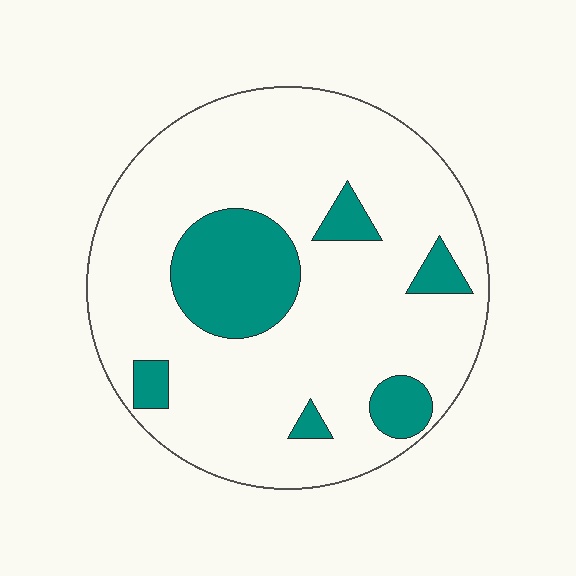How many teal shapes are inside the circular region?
6.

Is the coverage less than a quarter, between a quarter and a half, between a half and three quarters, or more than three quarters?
Less than a quarter.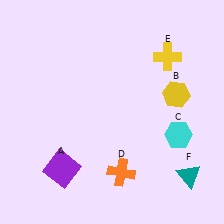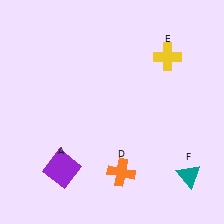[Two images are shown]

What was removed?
The yellow hexagon (B), the cyan hexagon (C) were removed in Image 2.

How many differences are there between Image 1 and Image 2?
There are 2 differences between the two images.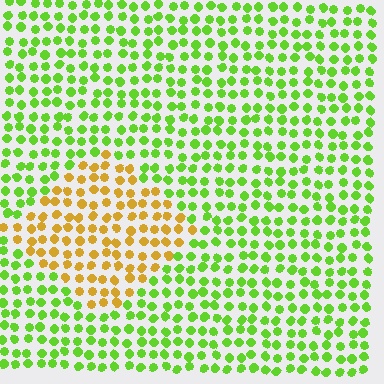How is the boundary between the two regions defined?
The boundary is defined purely by a slight shift in hue (about 58 degrees). Spacing, size, and orientation are identical on both sides.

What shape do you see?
I see a diamond.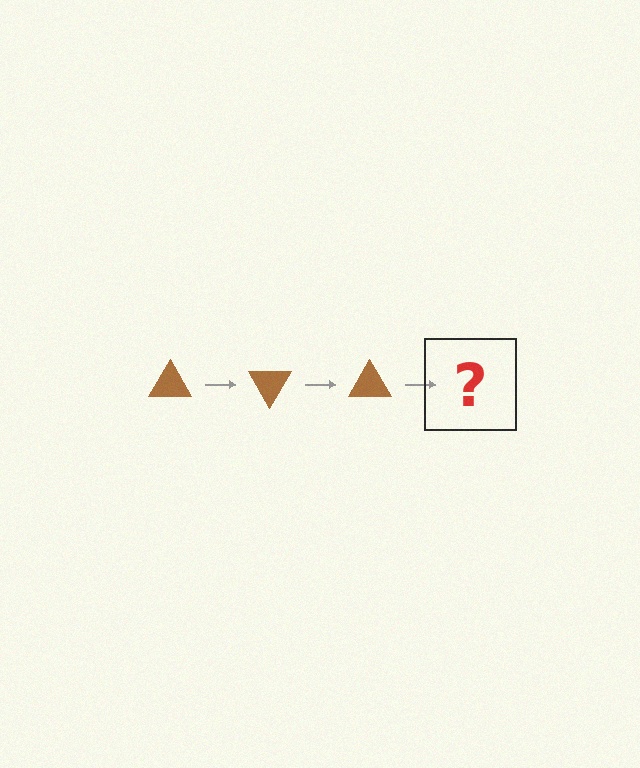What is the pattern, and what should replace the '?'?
The pattern is that the triangle rotates 60 degrees each step. The '?' should be a brown triangle rotated 180 degrees.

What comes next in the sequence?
The next element should be a brown triangle rotated 180 degrees.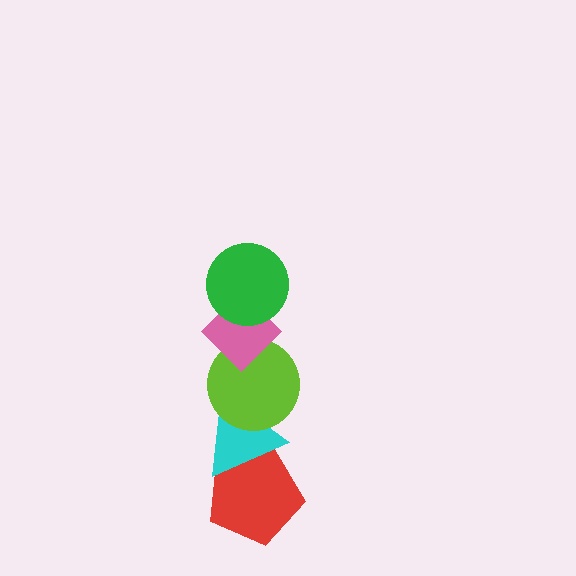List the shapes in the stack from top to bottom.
From top to bottom: the green circle, the pink diamond, the lime circle, the cyan triangle, the red pentagon.